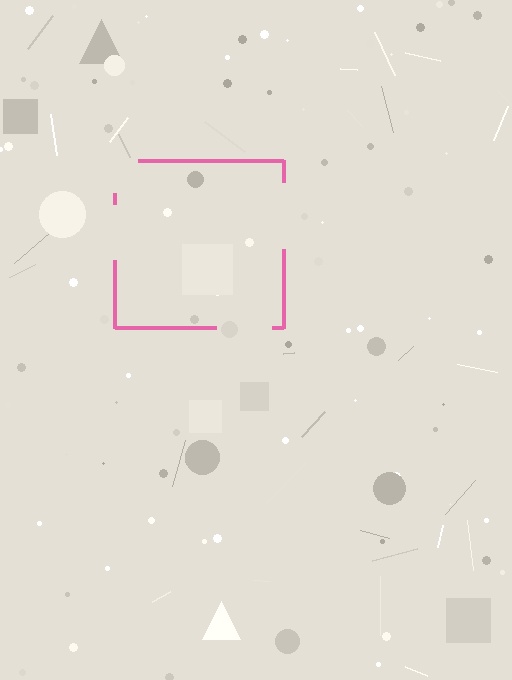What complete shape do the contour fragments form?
The contour fragments form a square.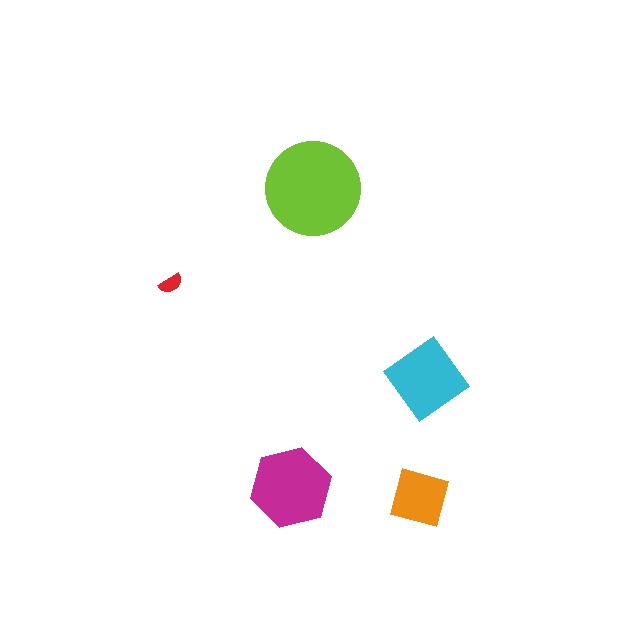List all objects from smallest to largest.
The red semicircle, the orange diamond, the cyan diamond, the magenta hexagon, the lime circle.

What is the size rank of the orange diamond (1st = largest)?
4th.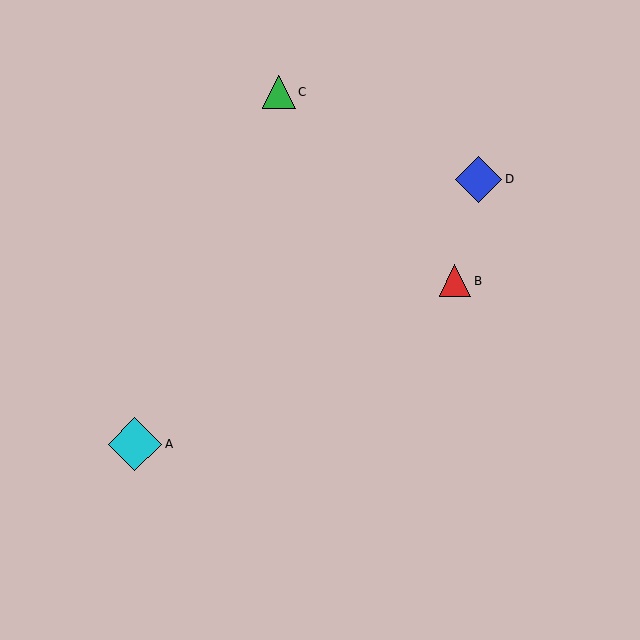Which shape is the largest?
The cyan diamond (labeled A) is the largest.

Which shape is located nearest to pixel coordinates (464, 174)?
The blue diamond (labeled D) at (479, 179) is nearest to that location.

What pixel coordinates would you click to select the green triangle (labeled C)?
Click at (279, 92) to select the green triangle C.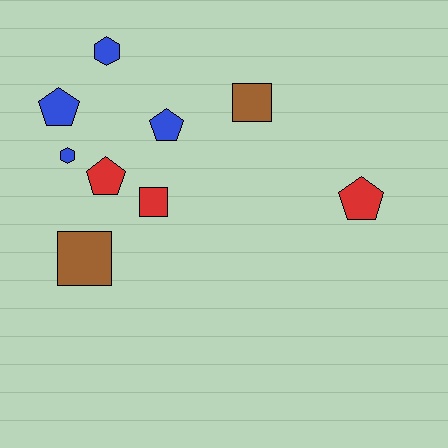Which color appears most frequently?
Blue, with 4 objects.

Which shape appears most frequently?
Pentagon, with 4 objects.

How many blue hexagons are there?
There are 2 blue hexagons.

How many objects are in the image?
There are 9 objects.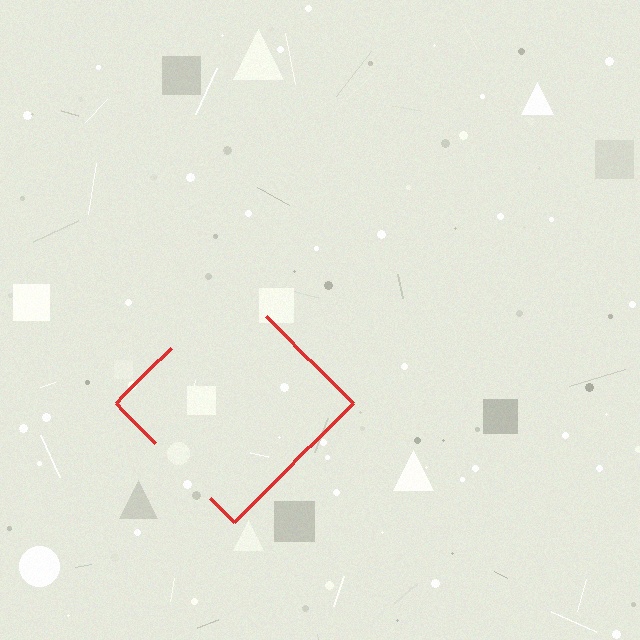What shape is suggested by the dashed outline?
The dashed outline suggests a diamond.